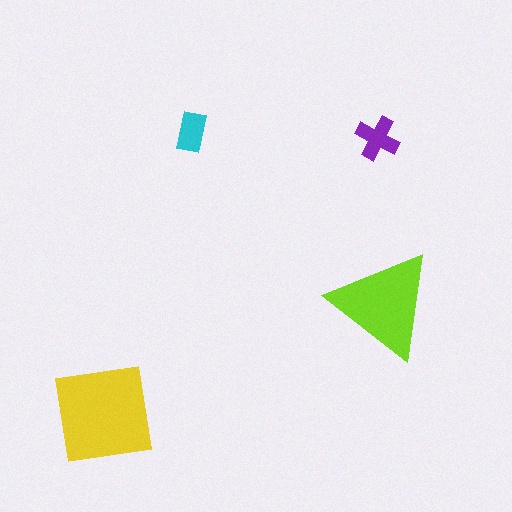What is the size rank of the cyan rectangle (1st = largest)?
4th.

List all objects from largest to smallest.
The yellow square, the lime triangle, the purple cross, the cyan rectangle.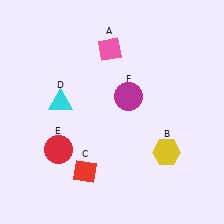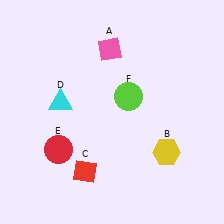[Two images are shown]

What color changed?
The circle (F) changed from magenta in Image 1 to lime in Image 2.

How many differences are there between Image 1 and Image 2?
There is 1 difference between the two images.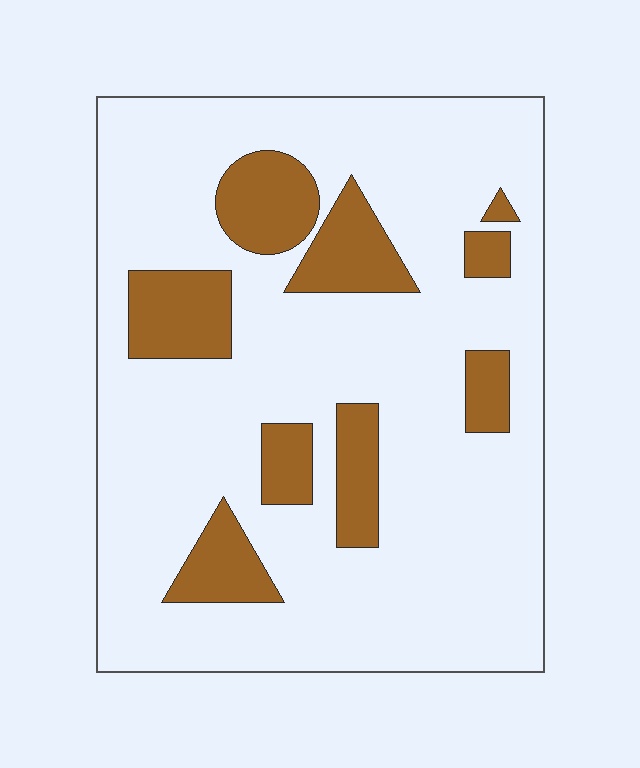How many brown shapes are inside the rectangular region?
9.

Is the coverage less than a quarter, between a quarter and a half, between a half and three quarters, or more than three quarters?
Less than a quarter.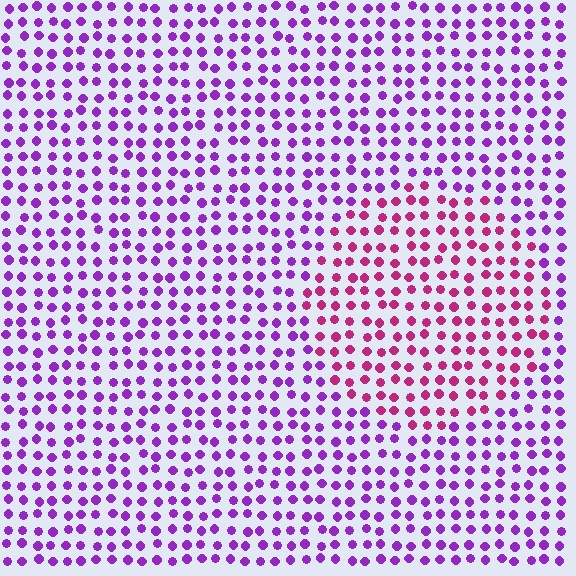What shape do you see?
I see a circle.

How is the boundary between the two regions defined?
The boundary is defined purely by a slight shift in hue (about 42 degrees). Spacing, size, and orientation are identical on both sides.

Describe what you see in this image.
The image is filled with small purple elements in a uniform arrangement. A circle-shaped region is visible where the elements are tinted to a slightly different hue, forming a subtle color boundary.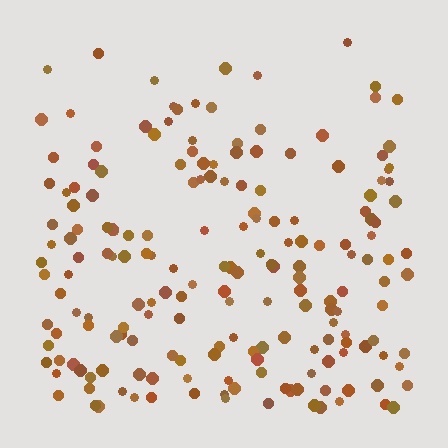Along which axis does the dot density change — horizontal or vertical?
Vertical.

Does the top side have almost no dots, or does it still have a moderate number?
Still a moderate number, just noticeably fewer than the bottom.